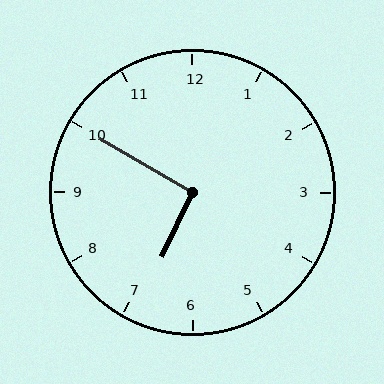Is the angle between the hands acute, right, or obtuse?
It is right.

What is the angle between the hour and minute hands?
Approximately 95 degrees.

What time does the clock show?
6:50.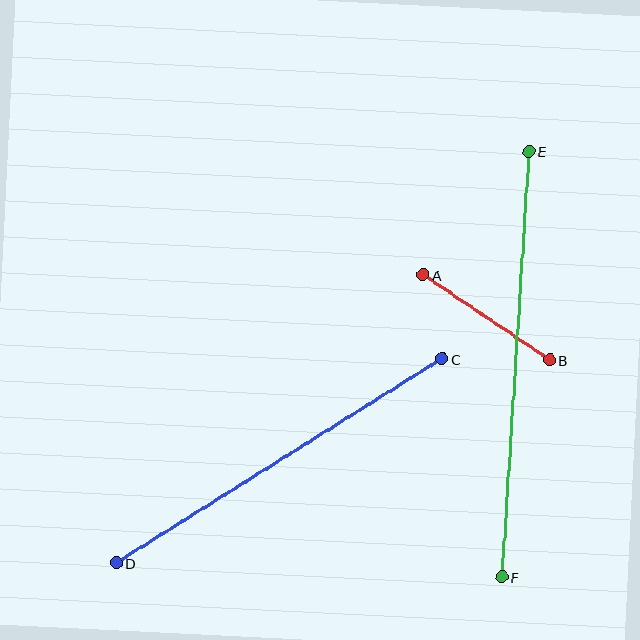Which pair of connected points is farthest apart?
Points E and F are farthest apart.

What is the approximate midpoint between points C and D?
The midpoint is at approximately (279, 461) pixels.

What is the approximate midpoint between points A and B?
The midpoint is at approximately (486, 318) pixels.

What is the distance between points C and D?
The distance is approximately 384 pixels.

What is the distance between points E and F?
The distance is approximately 426 pixels.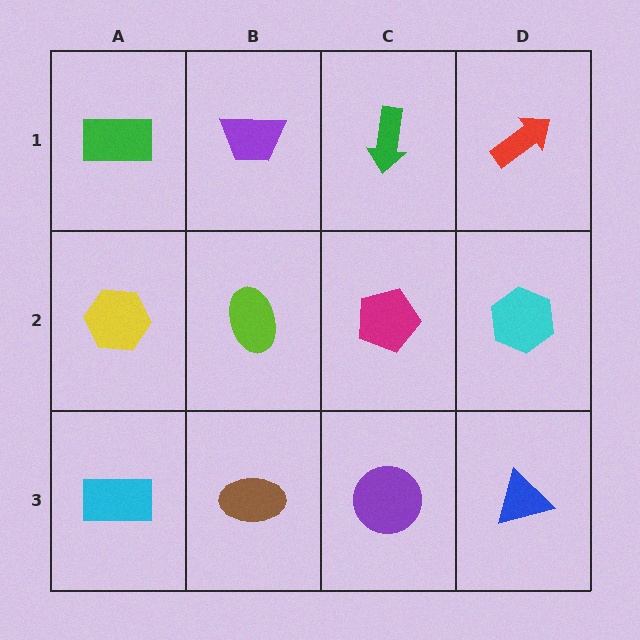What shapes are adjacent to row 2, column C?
A green arrow (row 1, column C), a purple circle (row 3, column C), a lime ellipse (row 2, column B), a cyan hexagon (row 2, column D).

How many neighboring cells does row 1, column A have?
2.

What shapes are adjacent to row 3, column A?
A yellow hexagon (row 2, column A), a brown ellipse (row 3, column B).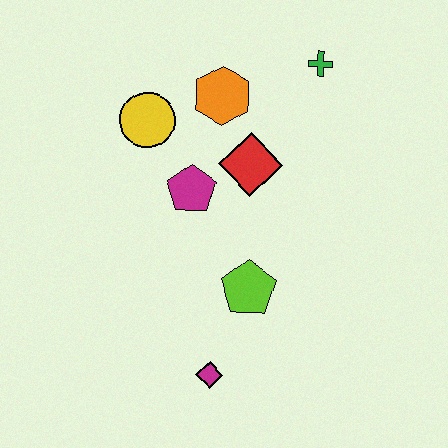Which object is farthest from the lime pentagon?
The green cross is farthest from the lime pentagon.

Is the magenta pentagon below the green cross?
Yes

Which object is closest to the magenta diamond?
The lime pentagon is closest to the magenta diamond.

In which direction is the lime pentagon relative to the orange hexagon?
The lime pentagon is below the orange hexagon.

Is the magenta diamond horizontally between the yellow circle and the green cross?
Yes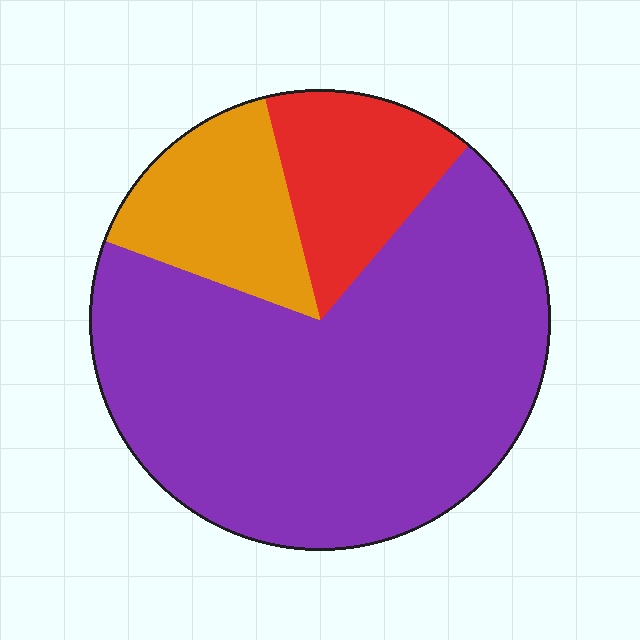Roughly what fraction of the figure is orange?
Orange covers around 15% of the figure.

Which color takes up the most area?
Purple, at roughly 70%.